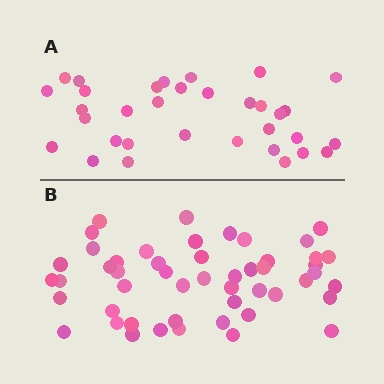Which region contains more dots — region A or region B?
Region B (the bottom region) has more dots.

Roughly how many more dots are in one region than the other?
Region B has approximately 15 more dots than region A.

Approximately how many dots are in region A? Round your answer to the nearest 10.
About 30 dots. (The exact count is 33, which rounds to 30.)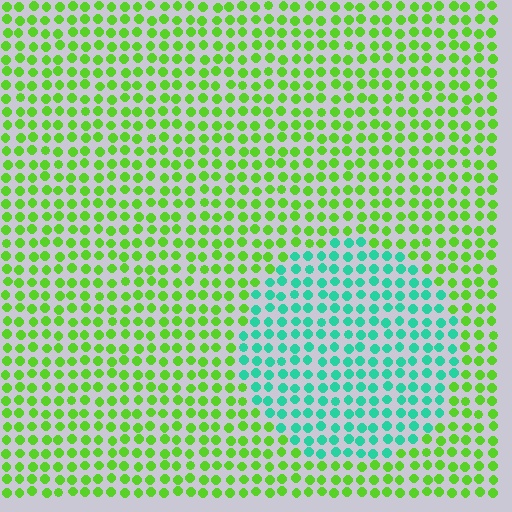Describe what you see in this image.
The image is filled with small lime elements in a uniform arrangement. A circle-shaped region is visible where the elements are tinted to a slightly different hue, forming a subtle color boundary.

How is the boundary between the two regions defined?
The boundary is defined purely by a slight shift in hue (about 60 degrees). Spacing, size, and orientation are identical on both sides.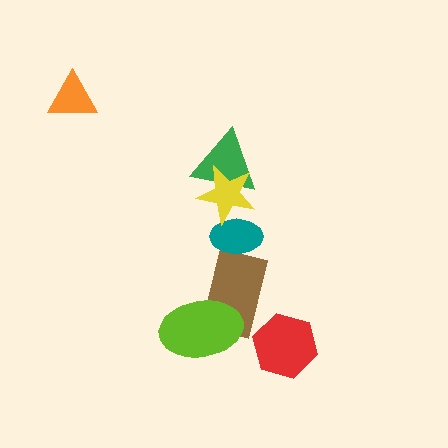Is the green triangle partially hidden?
Yes, it is partially covered by another shape.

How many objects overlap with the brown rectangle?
2 objects overlap with the brown rectangle.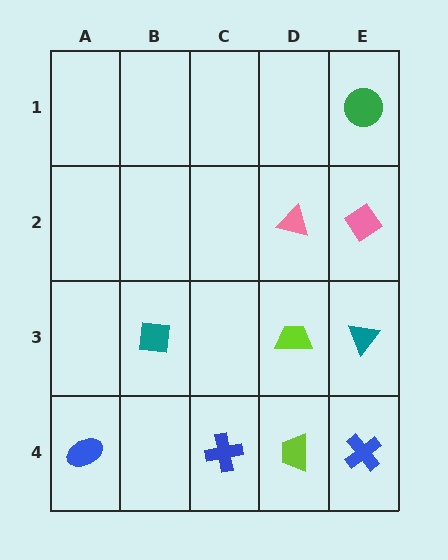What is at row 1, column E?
A green circle.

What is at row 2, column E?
A pink diamond.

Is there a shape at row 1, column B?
No, that cell is empty.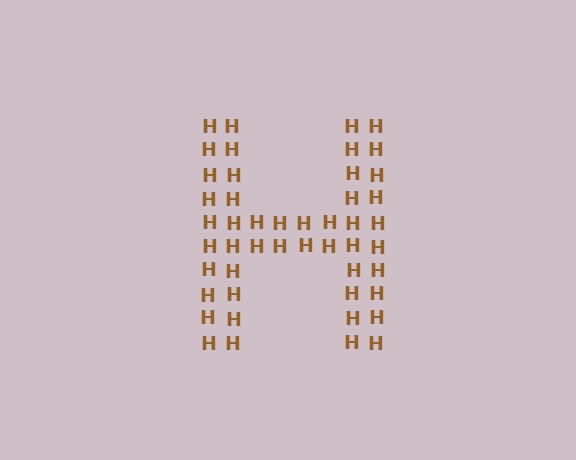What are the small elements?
The small elements are letter H's.